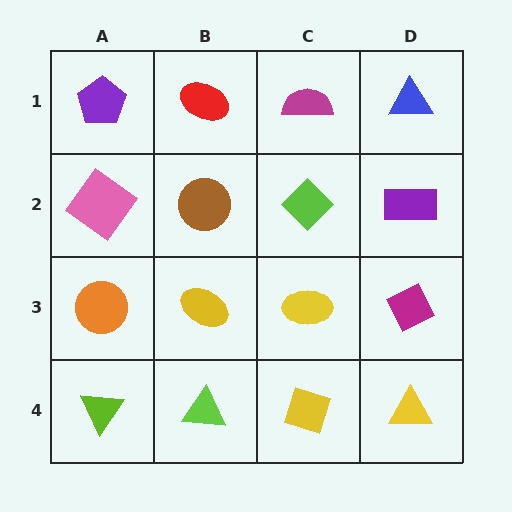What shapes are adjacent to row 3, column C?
A lime diamond (row 2, column C), a yellow diamond (row 4, column C), a yellow ellipse (row 3, column B), a magenta diamond (row 3, column D).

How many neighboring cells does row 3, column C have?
4.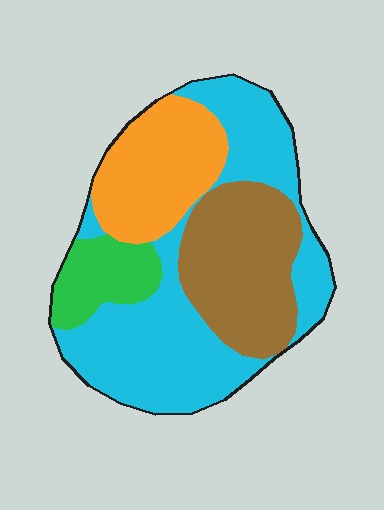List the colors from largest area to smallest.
From largest to smallest: cyan, brown, orange, green.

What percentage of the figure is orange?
Orange covers 20% of the figure.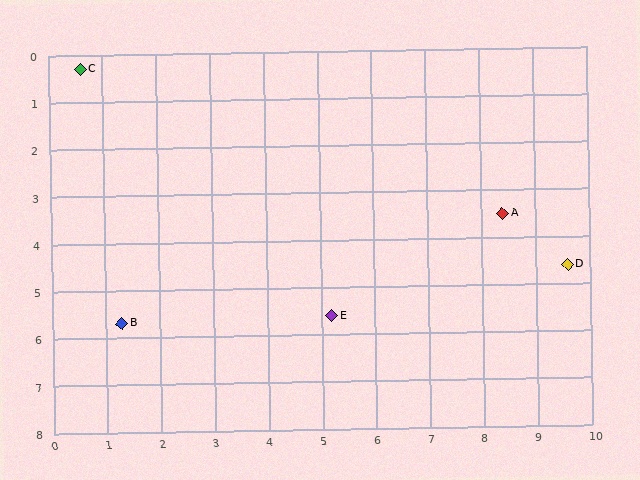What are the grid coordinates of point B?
Point B is at approximately (1.3, 5.7).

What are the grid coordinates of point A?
Point A is at approximately (8.4, 3.5).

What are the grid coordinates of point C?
Point C is at approximately (0.6, 0.3).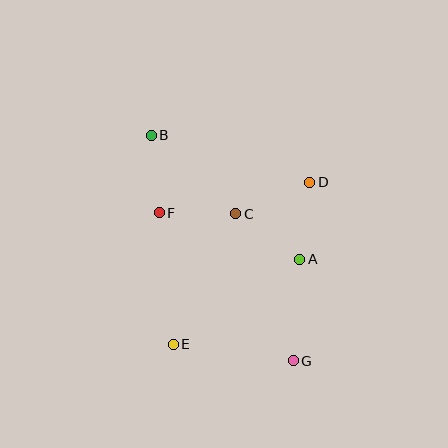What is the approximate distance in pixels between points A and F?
The distance between A and F is approximately 148 pixels.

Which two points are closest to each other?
Points C and F are closest to each other.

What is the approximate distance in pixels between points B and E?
The distance between B and E is approximately 210 pixels.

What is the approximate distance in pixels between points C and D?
The distance between C and D is approximately 80 pixels.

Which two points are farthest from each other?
Points B and G are farthest from each other.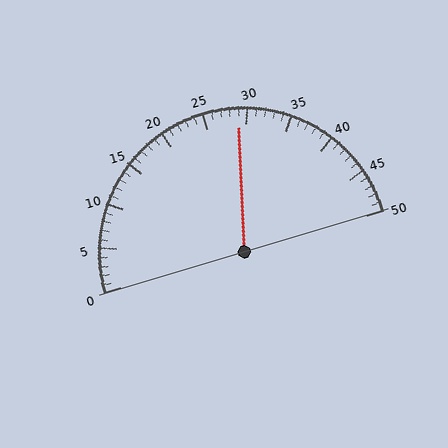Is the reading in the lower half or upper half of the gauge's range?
The reading is in the upper half of the range (0 to 50).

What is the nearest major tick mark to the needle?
The nearest major tick mark is 30.